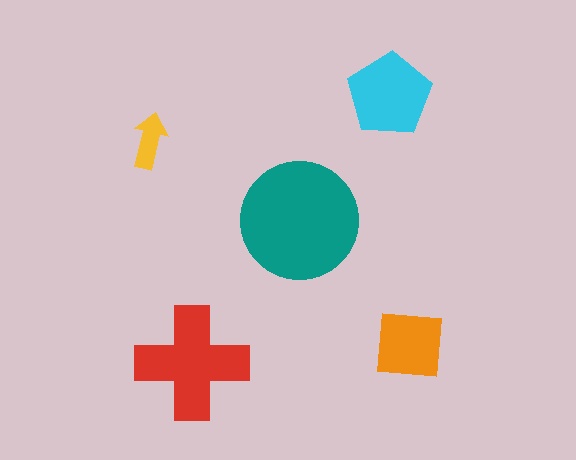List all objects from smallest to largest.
The yellow arrow, the orange square, the cyan pentagon, the red cross, the teal circle.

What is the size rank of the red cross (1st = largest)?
2nd.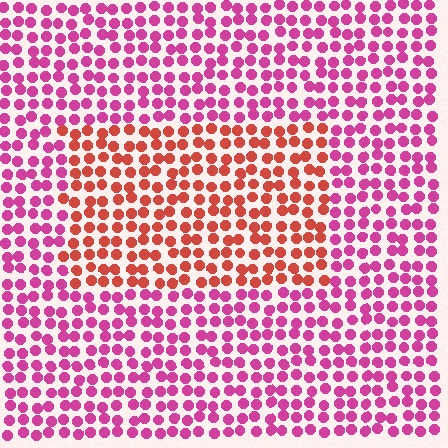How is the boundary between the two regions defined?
The boundary is defined purely by a slight shift in hue (about 43 degrees). Spacing, size, and orientation are identical on both sides.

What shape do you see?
I see a rectangle.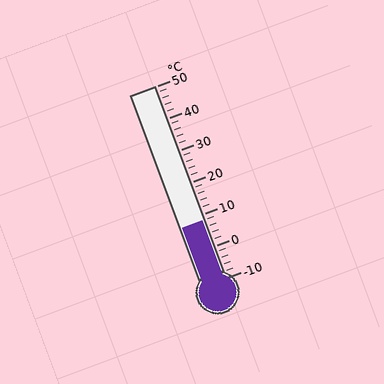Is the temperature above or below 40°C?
The temperature is below 40°C.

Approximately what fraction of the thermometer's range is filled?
The thermometer is filled to approximately 30% of its range.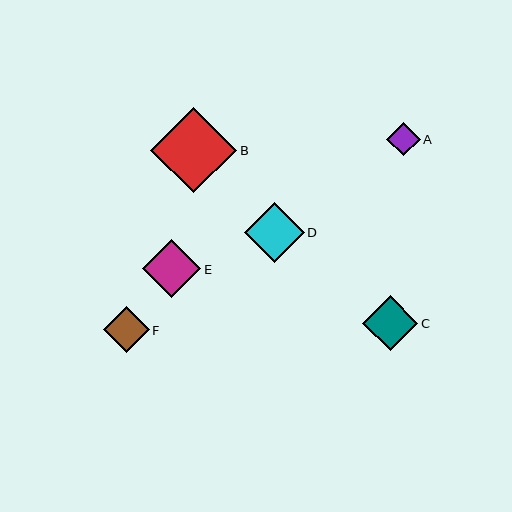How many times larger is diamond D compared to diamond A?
Diamond D is approximately 1.8 times the size of diamond A.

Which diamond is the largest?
Diamond B is the largest with a size of approximately 86 pixels.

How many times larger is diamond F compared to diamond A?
Diamond F is approximately 1.4 times the size of diamond A.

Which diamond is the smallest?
Diamond A is the smallest with a size of approximately 33 pixels.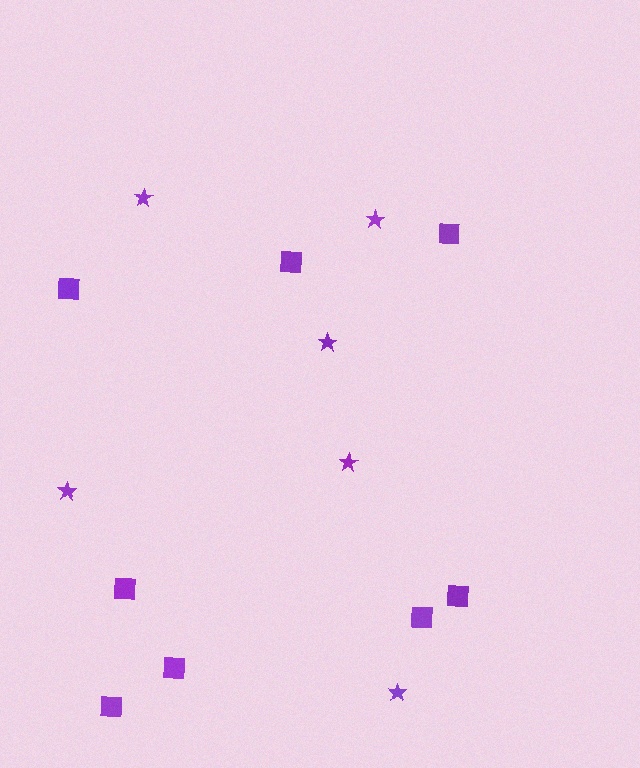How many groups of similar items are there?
There are 2 groups: one group of stars (6) and one group of squares (8).